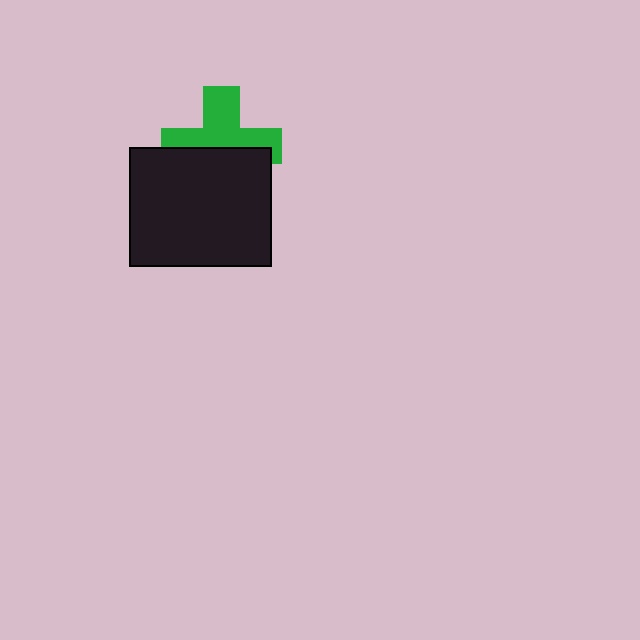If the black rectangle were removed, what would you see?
You would see the complete green cross.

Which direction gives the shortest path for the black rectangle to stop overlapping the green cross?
Moving down gives the shortest separation.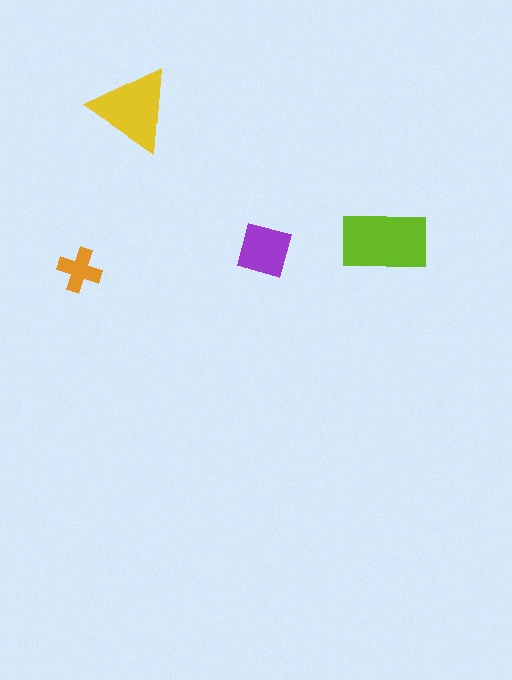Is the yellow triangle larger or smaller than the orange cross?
Larger.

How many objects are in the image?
There are 4 objects in the image.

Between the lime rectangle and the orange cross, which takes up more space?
The lime rectangle.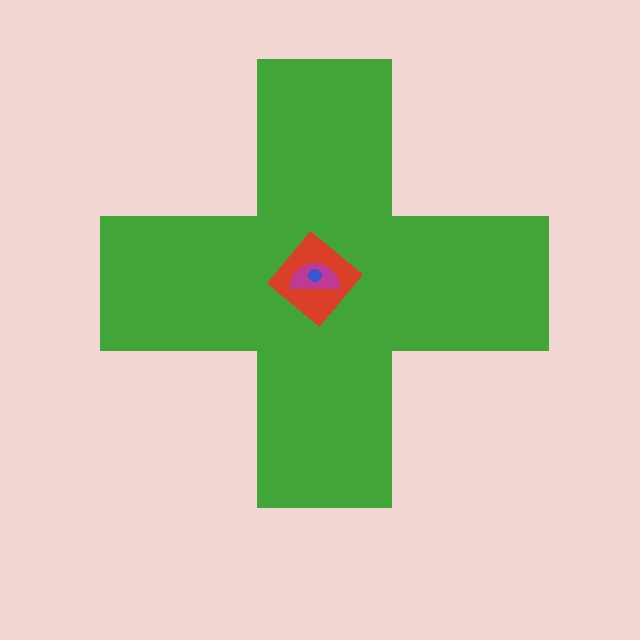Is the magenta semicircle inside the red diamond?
Yes.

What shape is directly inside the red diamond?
The magenta semicircle.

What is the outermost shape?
The green cross.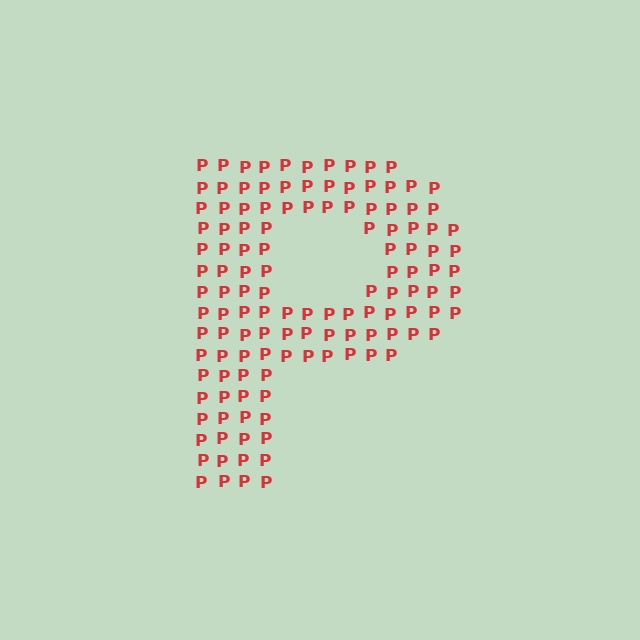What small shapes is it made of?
It is made of small letter P's.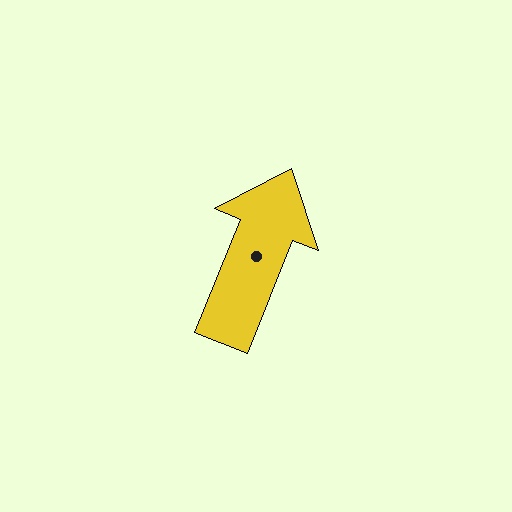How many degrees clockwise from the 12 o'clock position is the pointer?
Approximately 22 degrees.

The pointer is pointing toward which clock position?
Roughly 1 o'clock.